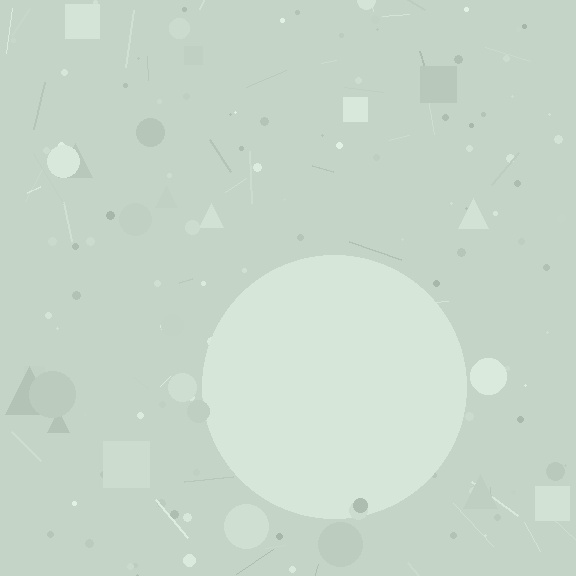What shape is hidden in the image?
A circle is hidden in the image.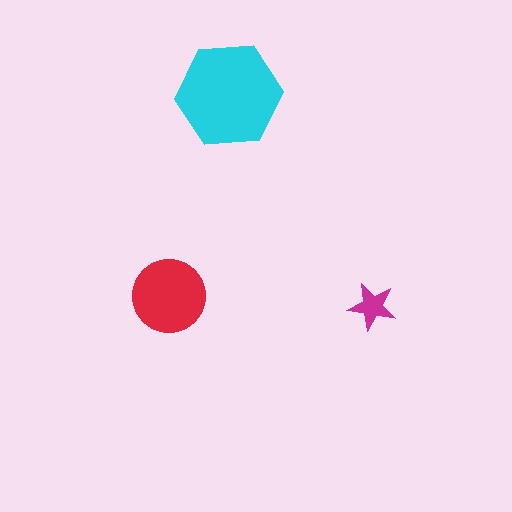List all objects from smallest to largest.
The magenta star, the red circle, the cyan hexagon.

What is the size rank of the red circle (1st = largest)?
2nd.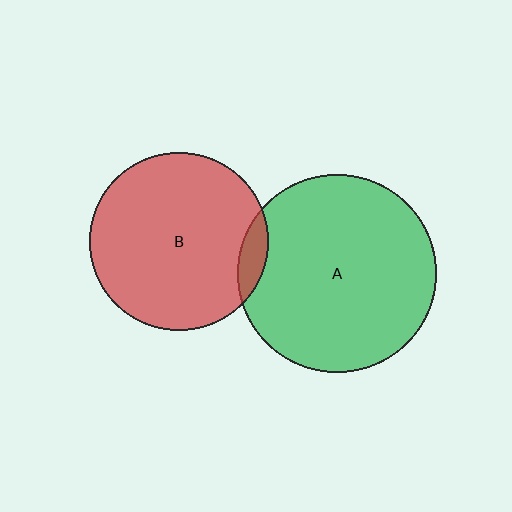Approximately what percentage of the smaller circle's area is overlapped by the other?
Approximately 5%.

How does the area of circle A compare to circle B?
Approximately 1.2 times.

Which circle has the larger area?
Circle A (green).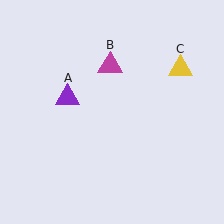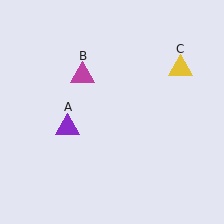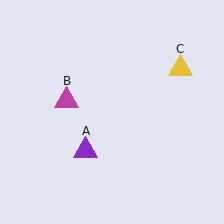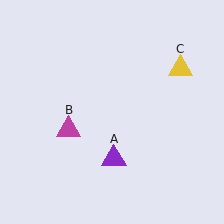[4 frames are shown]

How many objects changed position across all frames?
2 objects changed position: purple triangle (object A), magenta triangle (object B).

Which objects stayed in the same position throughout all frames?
Yellow triangle (object C) remained stationary.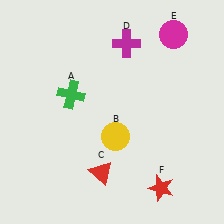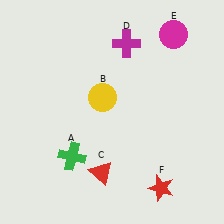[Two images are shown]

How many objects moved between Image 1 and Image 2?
2 objects moved between the two images.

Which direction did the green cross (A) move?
The green cross (A) moved down.